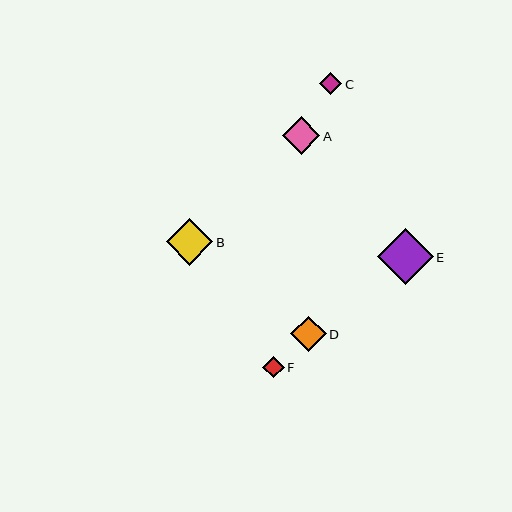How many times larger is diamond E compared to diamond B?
Diamond E is approximately 1.2 times the size of diamond B.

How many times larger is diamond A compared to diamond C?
Diamond A is approximately 1.7 times the size of diamond C.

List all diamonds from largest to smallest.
From largest to smallest: E, B, A, D, C, F.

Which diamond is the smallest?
Diamond F is the smallest with a size of approximately 21 pixels.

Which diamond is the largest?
Diamond E is the largest with a size of approximately 56 pixels.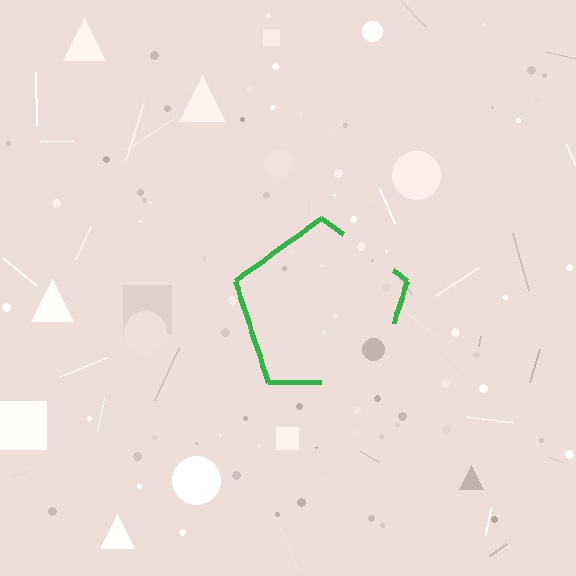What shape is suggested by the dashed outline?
The dashed outline suggests a pentagon.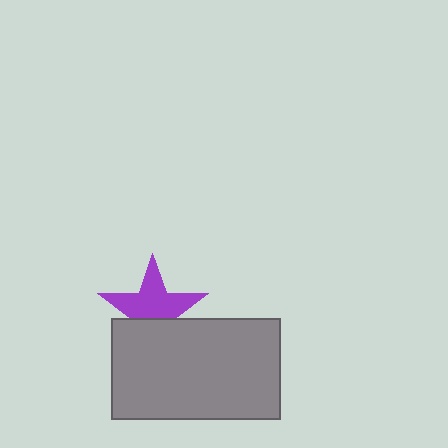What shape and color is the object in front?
The object in front is a gray rectangle.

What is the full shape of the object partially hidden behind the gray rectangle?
The partially hidden object is a purple star.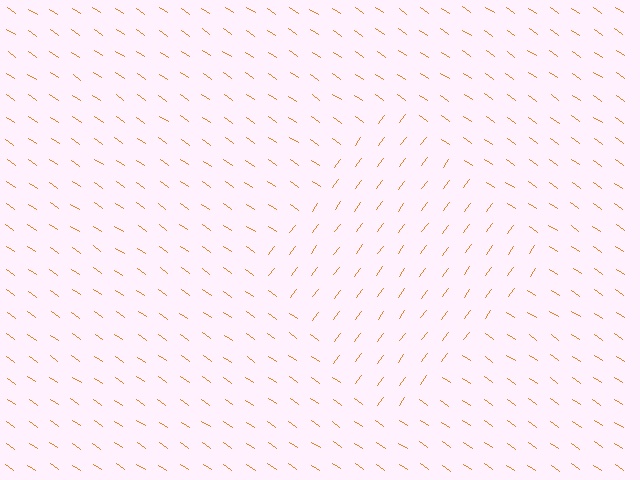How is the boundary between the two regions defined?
The boundary is defined purely by a change in line orientation (approximately 88 degrees difference). All lines are the same color and thickness.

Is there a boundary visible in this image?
Yes, there is a texture boundary formed by a change in line orientation.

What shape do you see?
I see a diamond.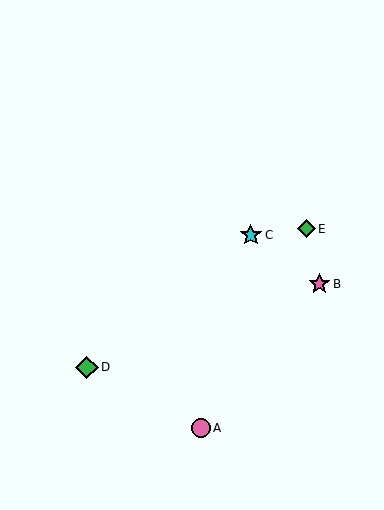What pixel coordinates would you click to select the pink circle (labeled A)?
Click at (201, 428) to select the pink circle A.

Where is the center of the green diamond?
The center of the green diamond is at (306, 229).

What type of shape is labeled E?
Shape E is a green diamond.